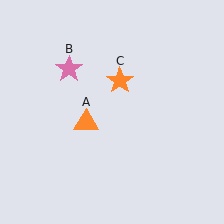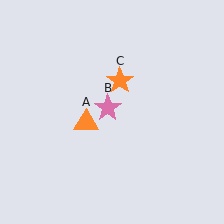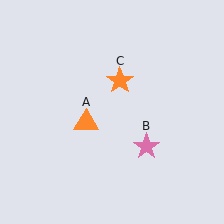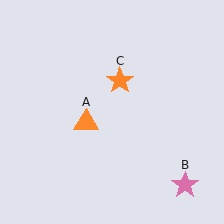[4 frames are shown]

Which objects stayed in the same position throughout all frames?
Orange triangle (object A) and orange star (object C) remained stationary.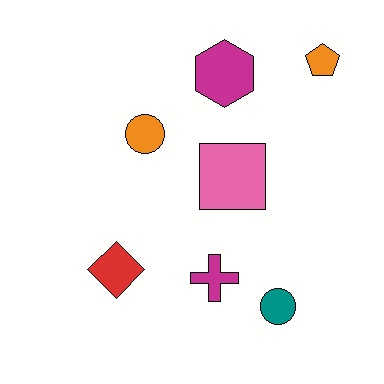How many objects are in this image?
There are 7 objects.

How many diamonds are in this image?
There is 1 diamond.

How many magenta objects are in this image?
There are 2 magenta objects.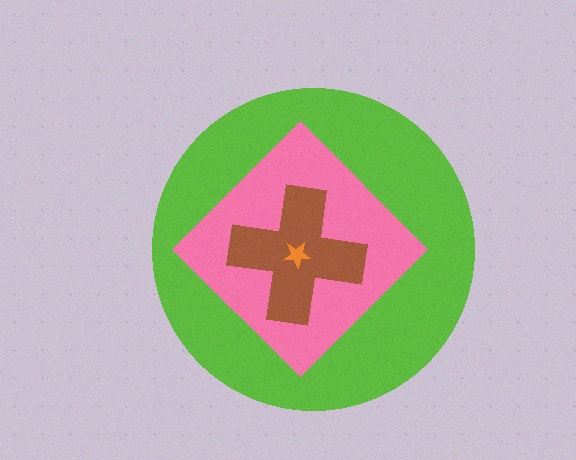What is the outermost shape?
The lime circle.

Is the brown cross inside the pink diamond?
Yes.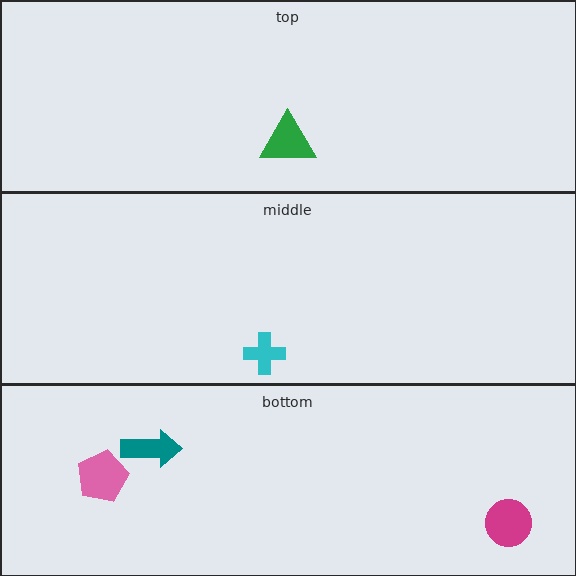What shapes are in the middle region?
The cyan cross.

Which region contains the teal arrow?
The bottom region.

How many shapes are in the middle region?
1.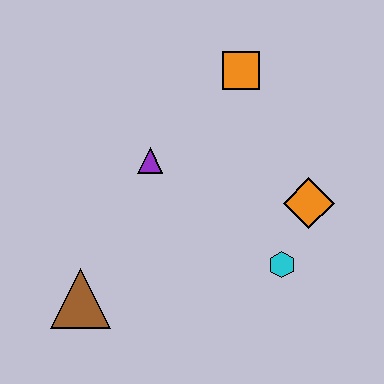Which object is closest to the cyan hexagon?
The orange diamond is closest to the cyan hexagon.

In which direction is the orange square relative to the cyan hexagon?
The orange square is above the cyan hexagon.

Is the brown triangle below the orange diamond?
Yes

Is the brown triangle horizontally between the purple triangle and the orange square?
No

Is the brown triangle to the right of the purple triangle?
No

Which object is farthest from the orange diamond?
The brown triangle is farthest from the orange diamond.